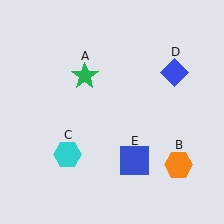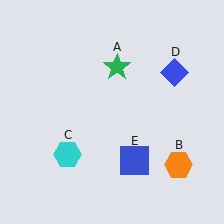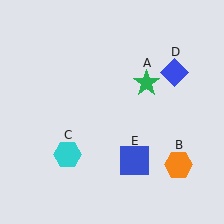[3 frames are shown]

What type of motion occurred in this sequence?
The green star (object A) rotated clockwise around the center of the scene.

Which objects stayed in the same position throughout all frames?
Orange hexagon (object B) and cyan hexagon (object C) and blue diamond (object D) and blue square (object E) remained stationary.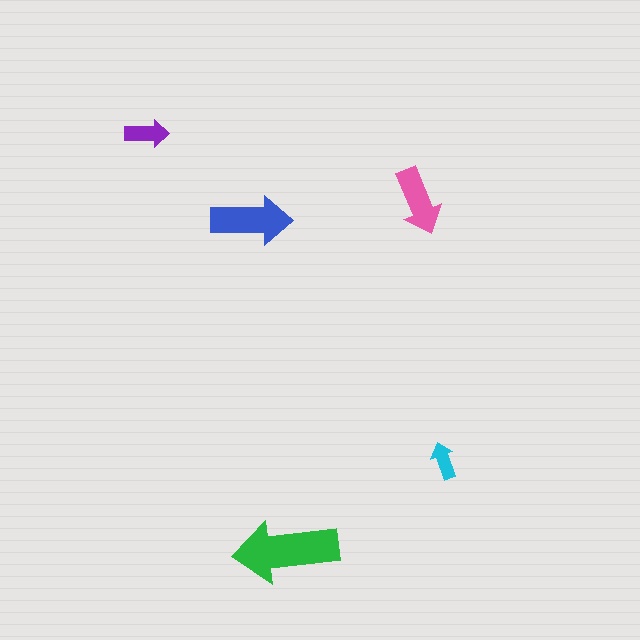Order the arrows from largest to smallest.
the green one, the blue one, the pink one, the purple one, the cyan one.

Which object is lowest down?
The green arrow is bottommost.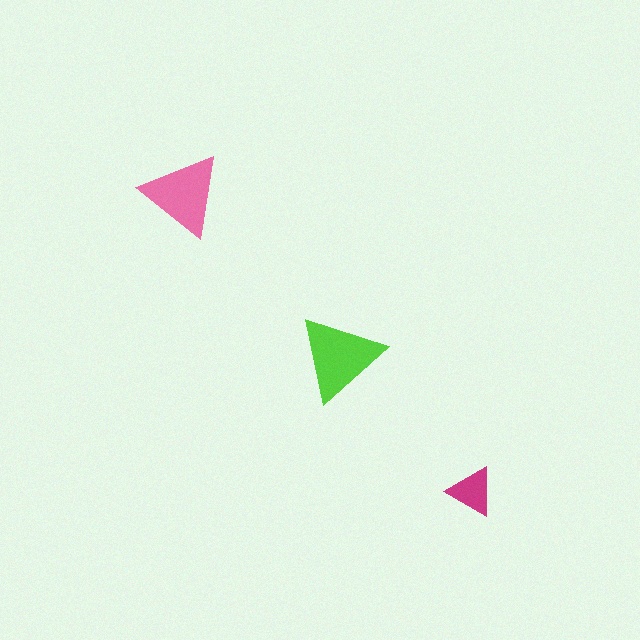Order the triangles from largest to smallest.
the lime one, the pink one, the magenta one.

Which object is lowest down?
The magenta triangle is bottommost.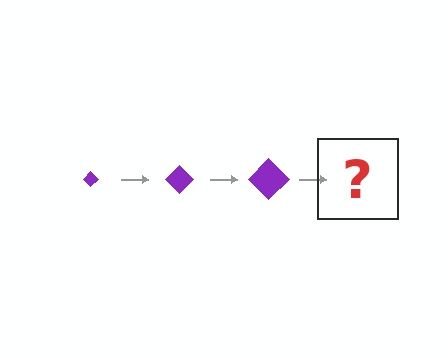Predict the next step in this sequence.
The next step is a purple diamond, larger than the previous one.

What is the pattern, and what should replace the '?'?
The pattern is that the diamond gets progressively larger each step. The '?' should be a purple diamond, larger than the previous one.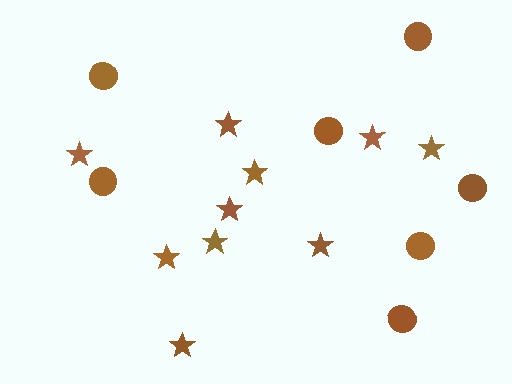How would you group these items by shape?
There are 2 groups: one group of stars (10) and one group of circles (7).